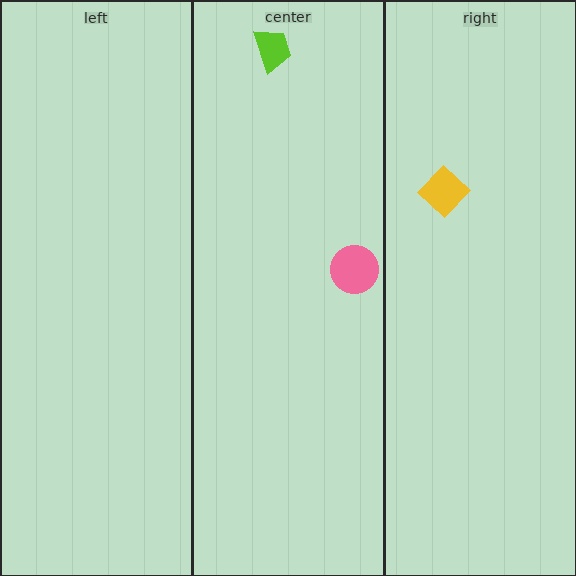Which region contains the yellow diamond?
The right region.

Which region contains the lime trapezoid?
The center region.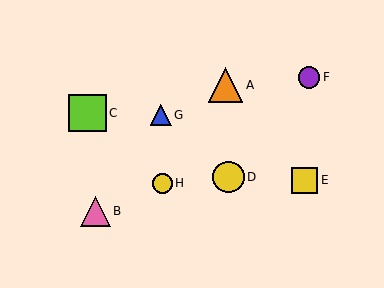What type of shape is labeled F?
Shape F is a purple circle.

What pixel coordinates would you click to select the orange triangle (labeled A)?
Click at (226, 85) to select the orange triangle A.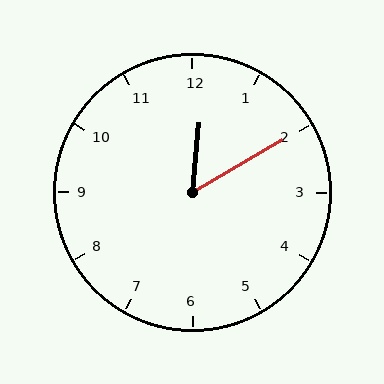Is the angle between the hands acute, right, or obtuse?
It is acute.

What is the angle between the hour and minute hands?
Approximately 55 degrees.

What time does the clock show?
12:10.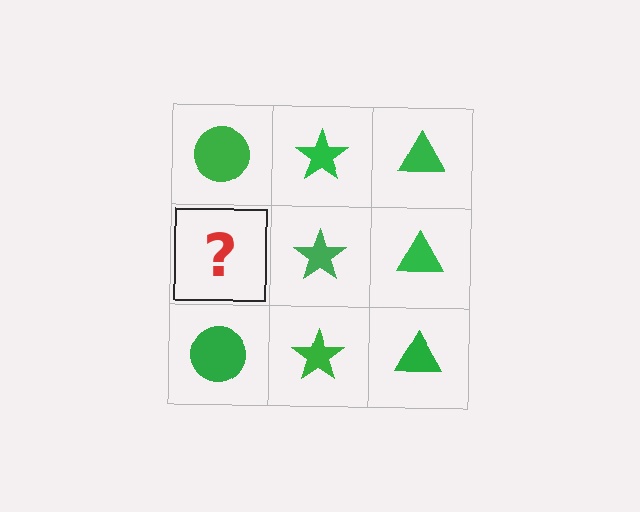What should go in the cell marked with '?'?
The missing cell should contain a green circle.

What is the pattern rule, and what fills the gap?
The rule is that each column has a consistent shape. The gap should be filled with a green circle.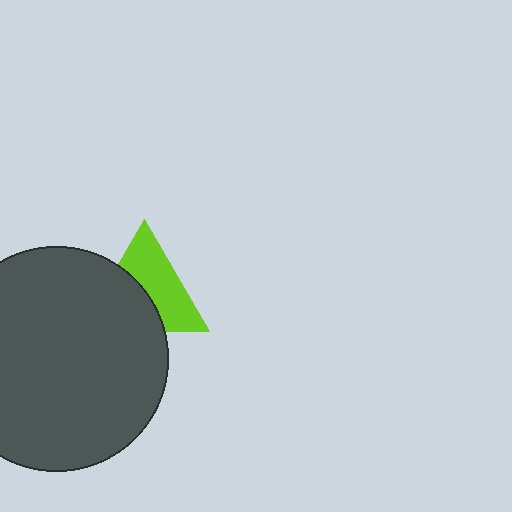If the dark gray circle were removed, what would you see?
You would see the complete lime triangle.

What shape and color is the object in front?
The object in front is a dark gray circle.